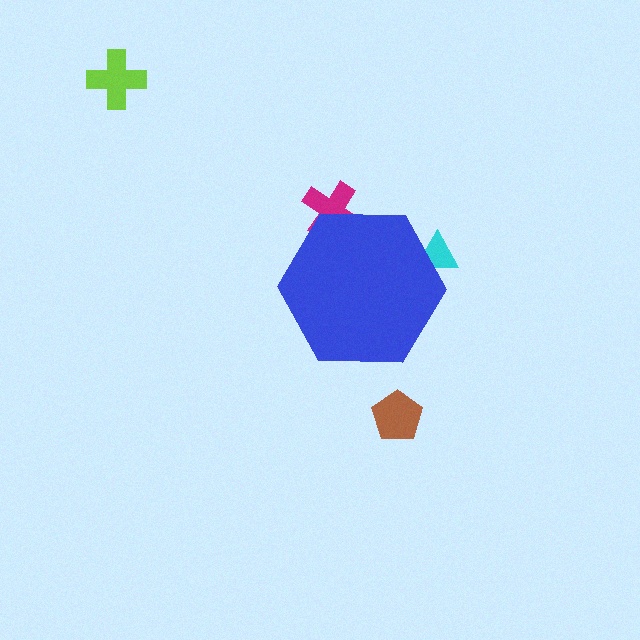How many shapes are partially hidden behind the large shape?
2 shapes are partially hidden.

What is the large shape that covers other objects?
A blue hexagon.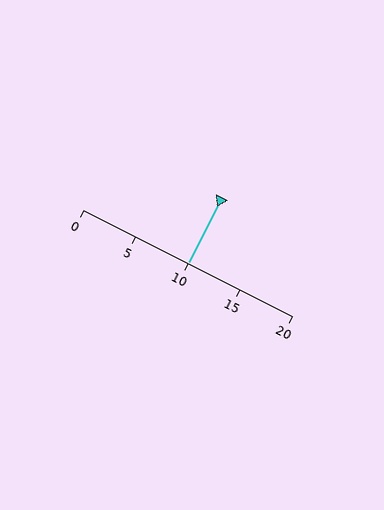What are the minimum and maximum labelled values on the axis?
The axis runs from 0 to 20.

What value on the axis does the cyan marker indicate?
The marker indicates approximately 10.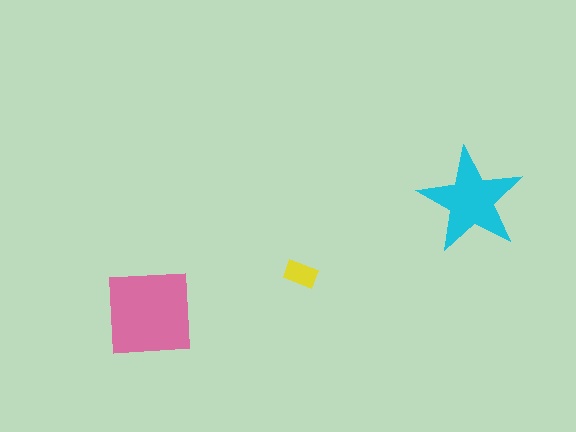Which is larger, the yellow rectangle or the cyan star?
The cyan star.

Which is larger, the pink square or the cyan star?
The pink square.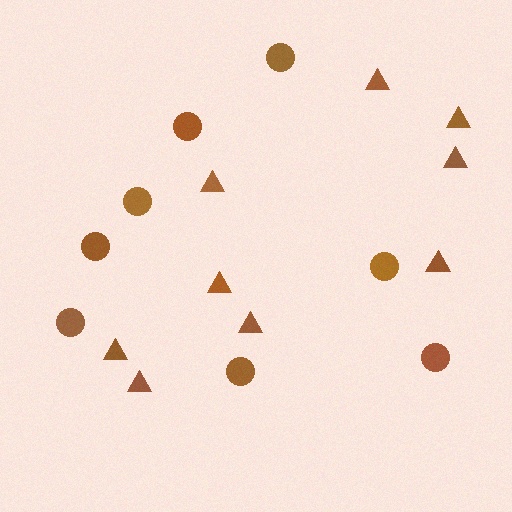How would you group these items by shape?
There are 2 groups: one group of triangles (9) and one group of circles (8).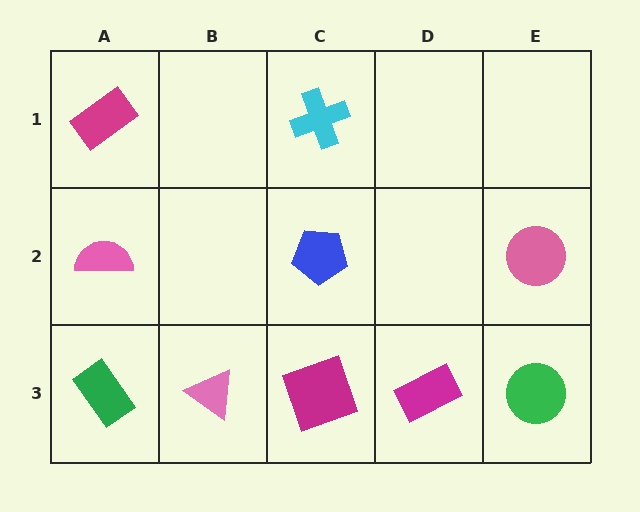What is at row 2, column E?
A pink circle.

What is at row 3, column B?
A pink triangle.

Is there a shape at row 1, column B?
No, that cell is empty.